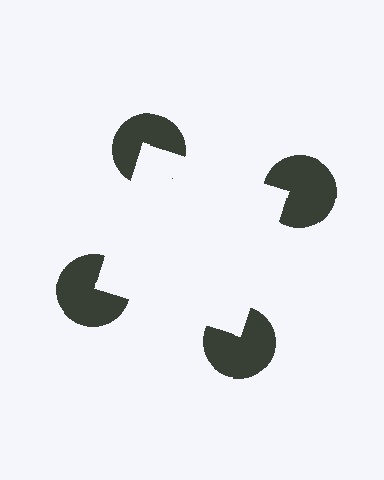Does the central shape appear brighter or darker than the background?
It typically appears slightly brighter than the background, even though no actual brightness change is drawn.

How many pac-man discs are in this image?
There are 4 — one at each vertex of the illusory square.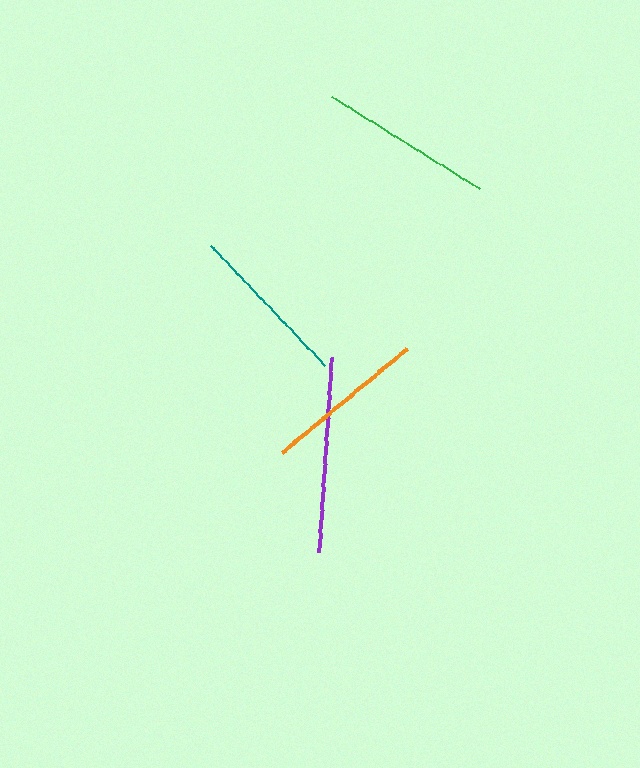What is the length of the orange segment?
The orange segment is approximately 162 pixels long.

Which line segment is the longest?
The purple line is the longest at approximately 195 pixels.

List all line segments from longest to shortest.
From longest to shortest: purple, green, teal, orange.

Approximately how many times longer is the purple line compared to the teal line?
The purple line is approximately 1.2 times the length of the teal line.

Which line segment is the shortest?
The orange line is the shortest at approximately 162 pixels.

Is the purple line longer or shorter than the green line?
The purple line is longer than the green line.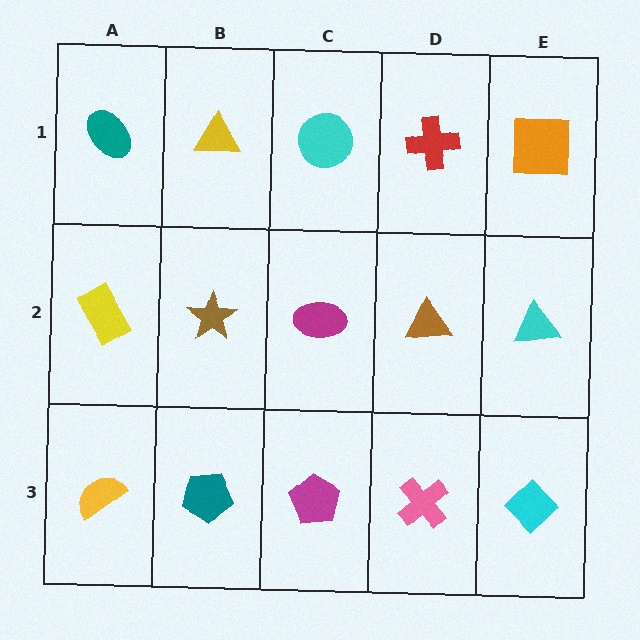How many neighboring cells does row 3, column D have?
3.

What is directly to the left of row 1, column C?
A yellow triangle.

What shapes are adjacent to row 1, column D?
A brown triangle (row 2, column D), a cyan circle (row 1, column C), an orange square (row 1, column E).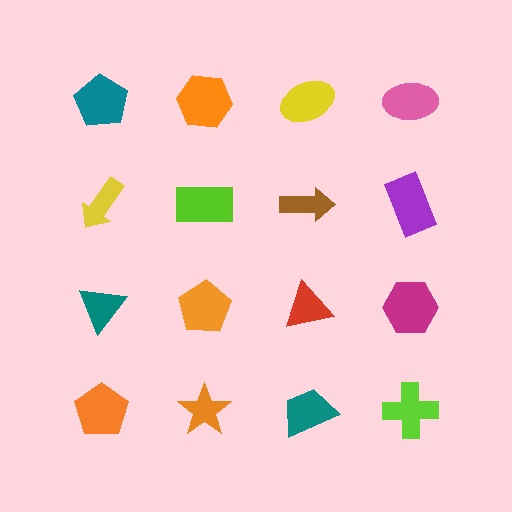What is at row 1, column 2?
An orange hexagon.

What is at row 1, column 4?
A pink ellipse.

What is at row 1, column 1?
A teal pentagon.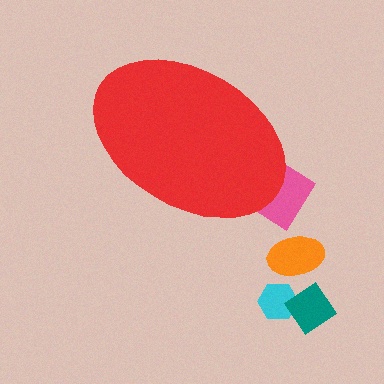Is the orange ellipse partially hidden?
No, the orange ellipse is fully visible.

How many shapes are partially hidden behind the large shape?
1 shape is partially hidden.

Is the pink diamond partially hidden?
Yes, the pink diamond is partially hidden behind the red ellipse.